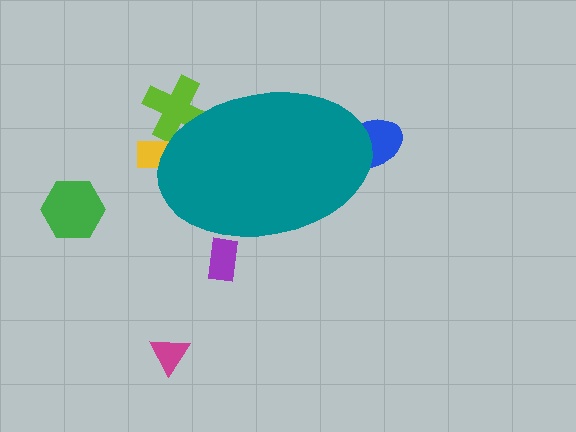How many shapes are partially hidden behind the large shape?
4 shapes are partially hidden.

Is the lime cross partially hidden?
Yes, the lime cross is partially hidden behind the teal ellipse.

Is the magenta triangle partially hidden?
No, the magenta triangle is fully visible.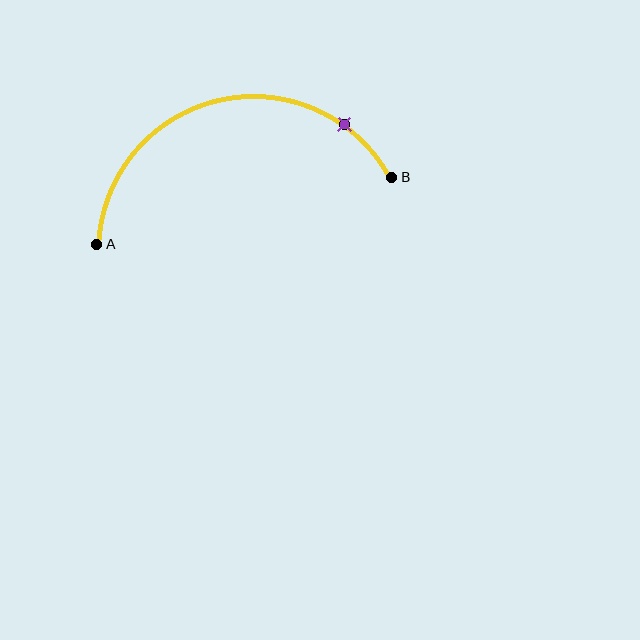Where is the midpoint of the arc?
The arc midpoint is the point on the curve farthest from the straight line joining A and B. It sits above that line.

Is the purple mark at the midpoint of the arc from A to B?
No. The purple mark lies on the arc but is closer to endpoint B. The arc midpoint would be at the point on the curve equidistant along the arc from both A and B.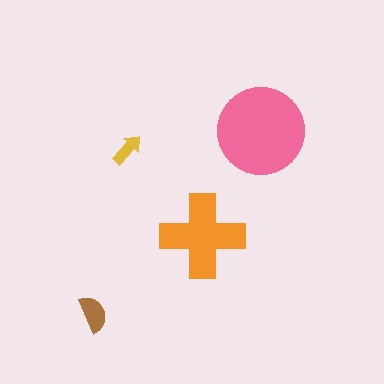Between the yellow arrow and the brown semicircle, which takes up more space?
The brown semicircle.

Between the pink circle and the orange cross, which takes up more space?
The pink circle.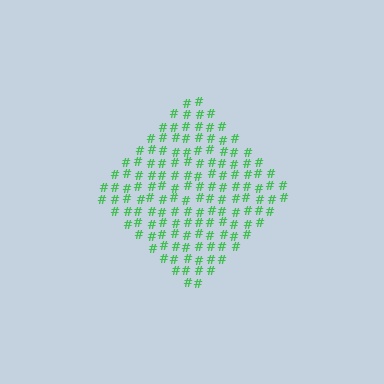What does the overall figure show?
The overall figure shows a diamond.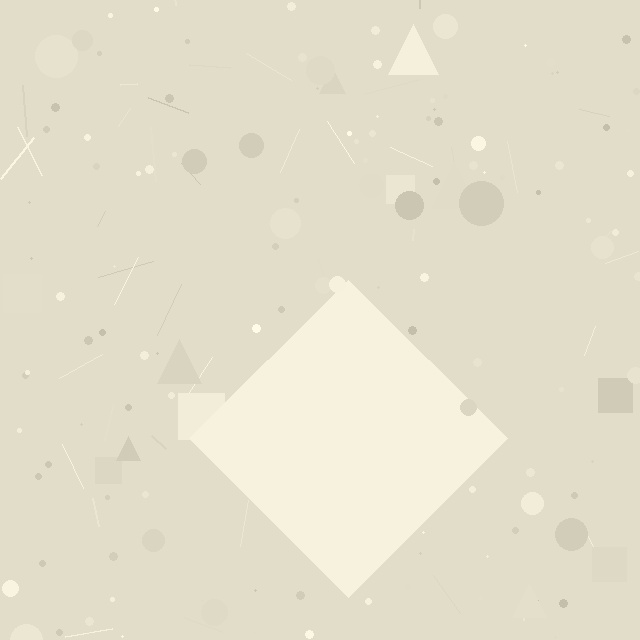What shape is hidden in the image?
A diamond is hidden in the image.